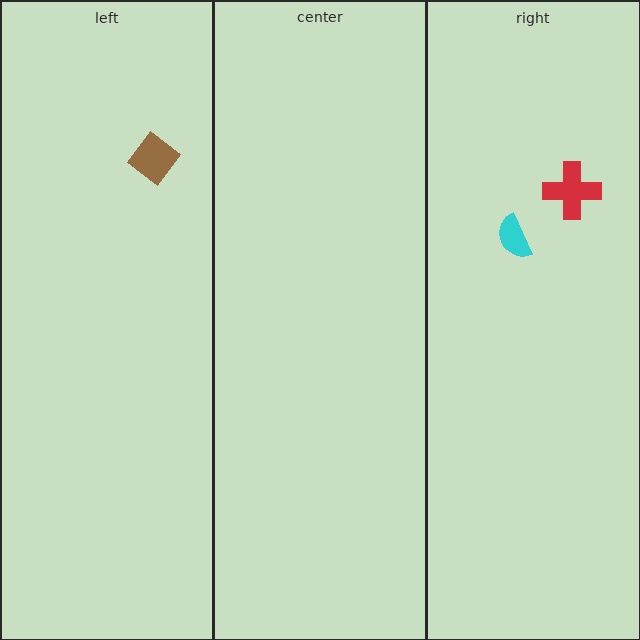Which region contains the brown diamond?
The left region.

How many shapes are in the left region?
1.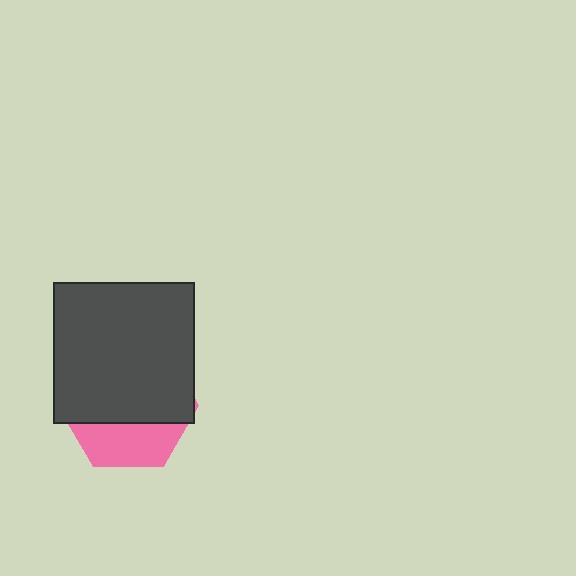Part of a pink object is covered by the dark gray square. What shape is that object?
It is a hexagon.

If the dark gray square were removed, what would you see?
You would see the complete pink hexagon.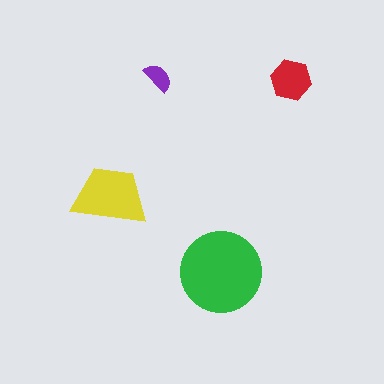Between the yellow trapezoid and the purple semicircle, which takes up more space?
The yellow trapezoid.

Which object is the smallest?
The purple semicircle.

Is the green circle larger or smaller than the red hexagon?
Larger.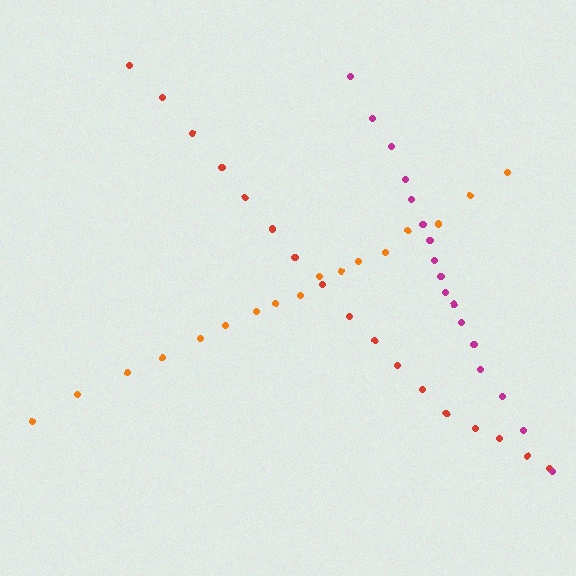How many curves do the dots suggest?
There are 3 distinct paths.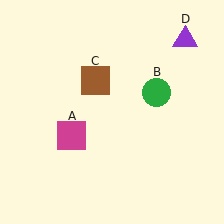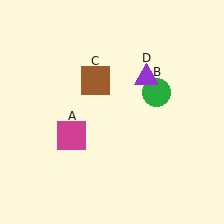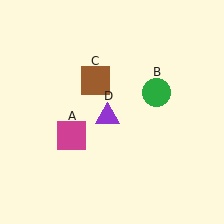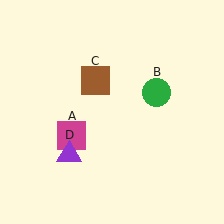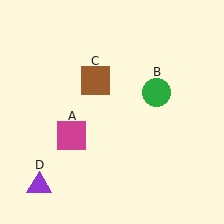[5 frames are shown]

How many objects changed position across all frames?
1 object changed position: purple triangle (object D).